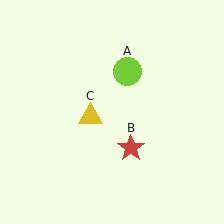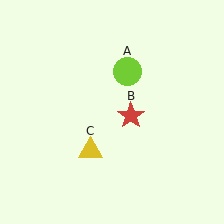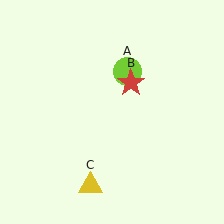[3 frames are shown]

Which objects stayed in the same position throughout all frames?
Lime circle (object A) remained stationary.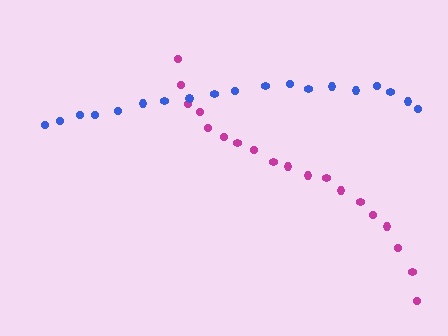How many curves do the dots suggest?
There are 2 distinct paths.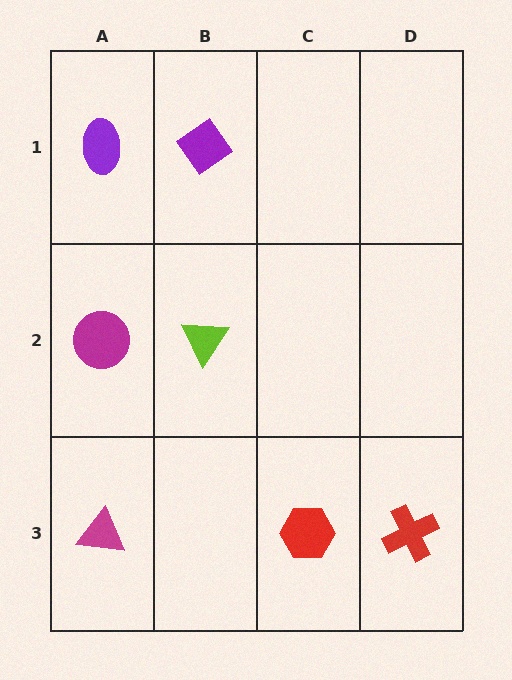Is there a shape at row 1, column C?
No, that cell is empty.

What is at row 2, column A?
A magenta circle.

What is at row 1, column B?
A purple diamond.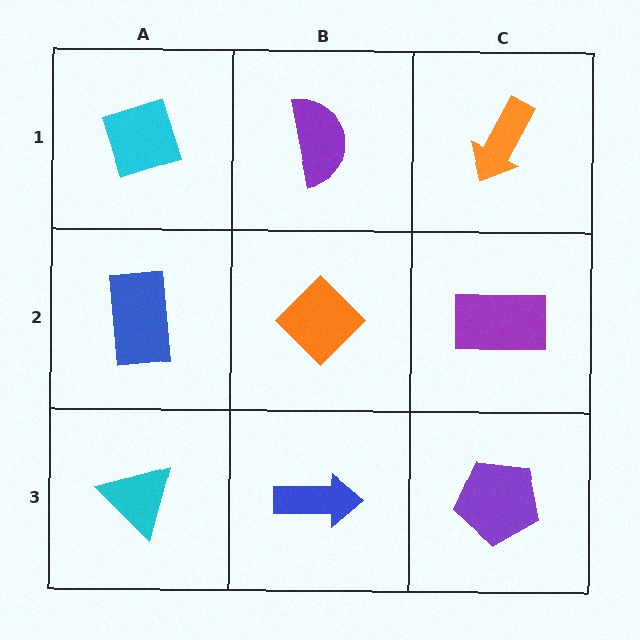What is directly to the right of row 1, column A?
A purple semicircle.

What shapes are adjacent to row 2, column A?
A cyan diamond (row 1, column A), a cyan triangle (row 3, column A), an orange diamond (row 2, column B).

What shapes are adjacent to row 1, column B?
An orange diamond (row 2, column B), a cyan diamond (row 1, column A), an orange arrow (row 1, column C).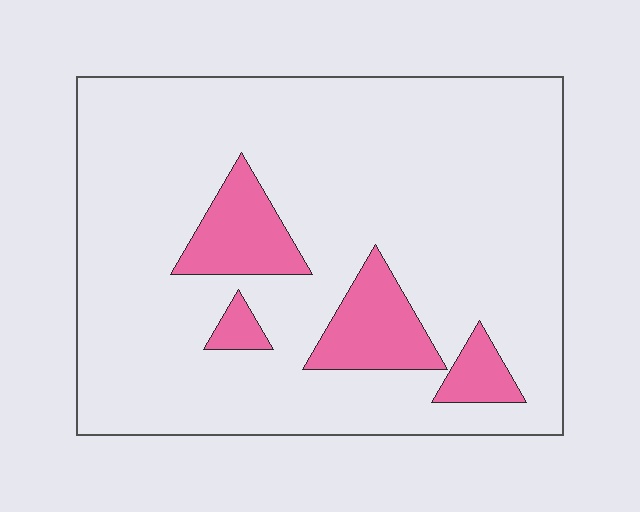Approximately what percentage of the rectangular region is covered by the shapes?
Approximately 15%.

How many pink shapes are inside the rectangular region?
4.